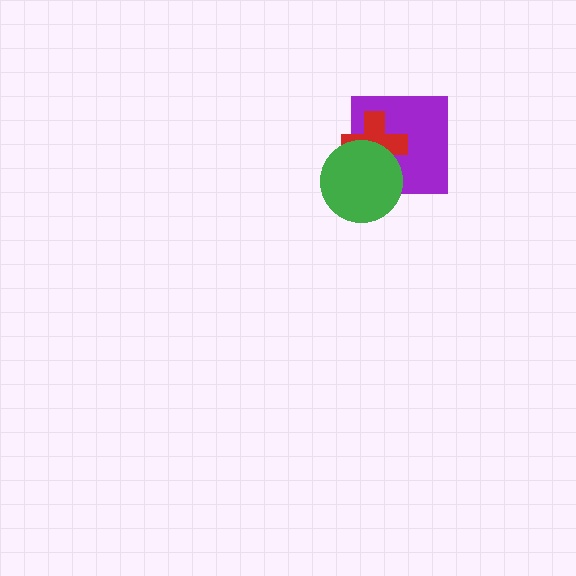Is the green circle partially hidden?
No, no other shape covers it.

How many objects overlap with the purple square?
2 objects overlap with the purple square.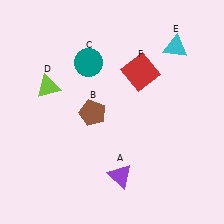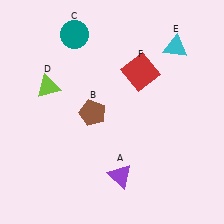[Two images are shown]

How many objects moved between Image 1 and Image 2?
1 object moved between the two images.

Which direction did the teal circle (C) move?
The teal circle (C) moved up.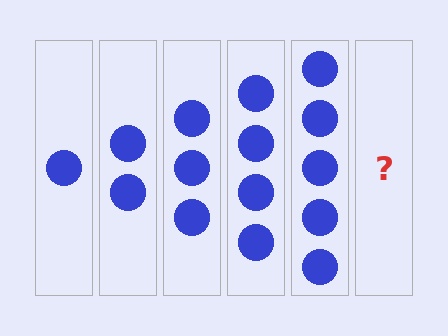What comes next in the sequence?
The next element should be 6 circles.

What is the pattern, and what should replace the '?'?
The pattern is that each step adds one more circle. The '?' should be 6 circles.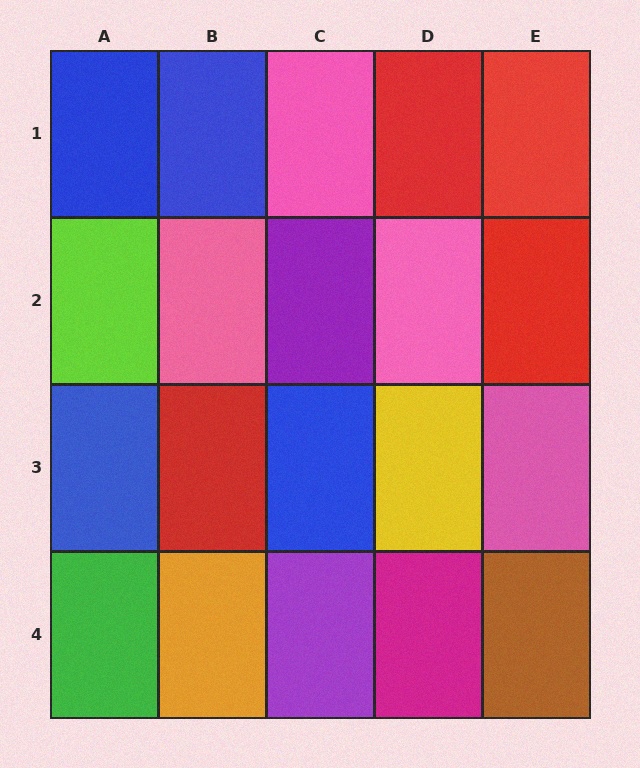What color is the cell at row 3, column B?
Red.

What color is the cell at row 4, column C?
Purple.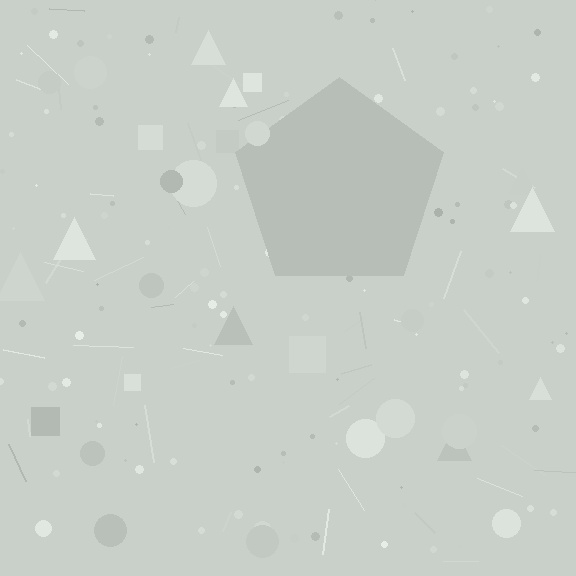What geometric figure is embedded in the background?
A pentagon is embedded in the background.